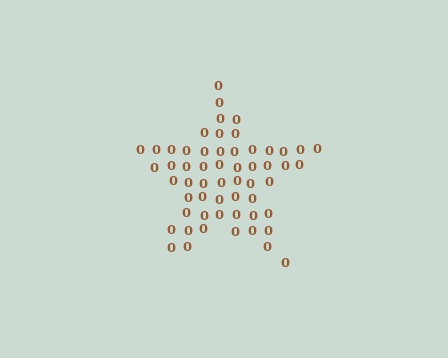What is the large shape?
The large shape is a star.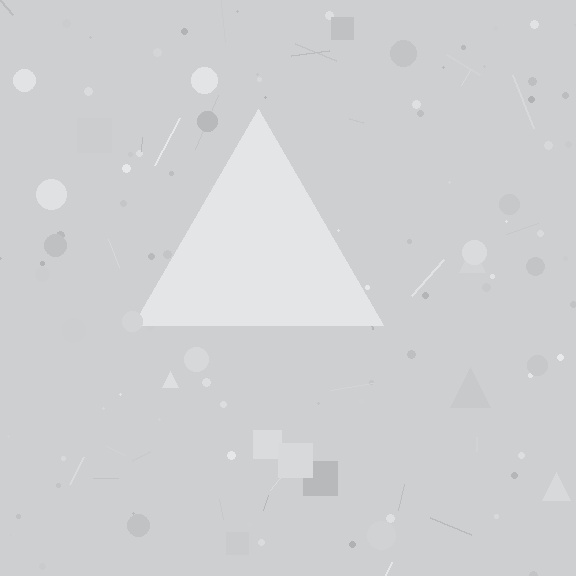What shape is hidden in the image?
A triangle is hidden in the image.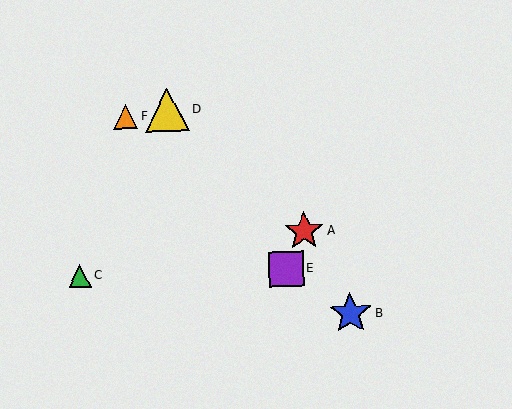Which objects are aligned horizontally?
Objects C, E are aligned horizontally.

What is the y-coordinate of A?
Object A is at y≈231.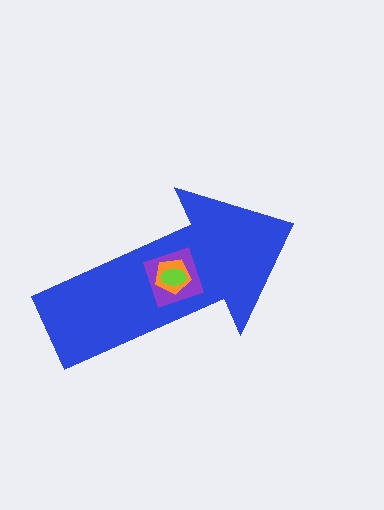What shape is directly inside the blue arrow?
The purple square.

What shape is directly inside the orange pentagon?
The lime ellipse.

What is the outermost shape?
The blue arrow.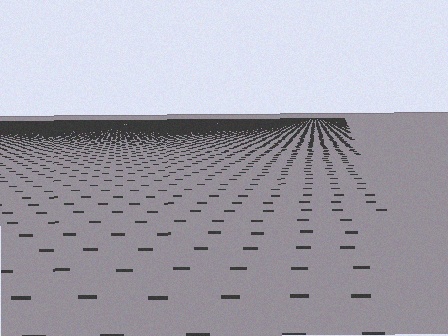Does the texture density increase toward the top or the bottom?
Density increases toward the top.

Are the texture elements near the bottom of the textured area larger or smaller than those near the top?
Larger. Near the bottom, elements are closer to the viewer and appear at a bigger on-screen size.